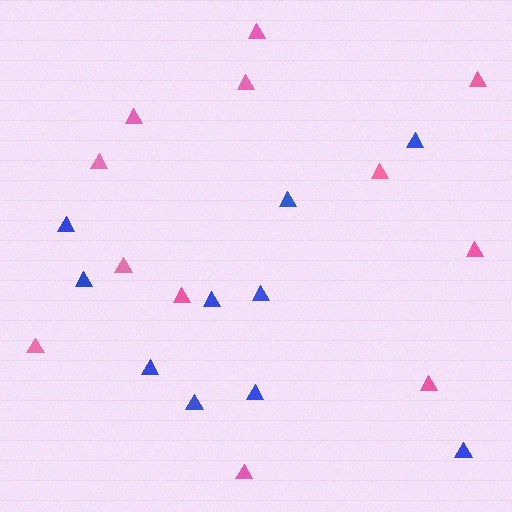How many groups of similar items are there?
There are 2 groups: one group of blue triangles (10) and one group of pink triangles (12).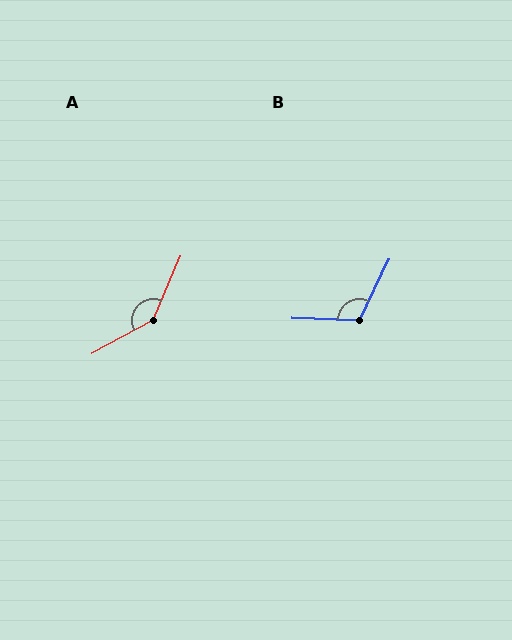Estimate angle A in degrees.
Approximately 141 degrees.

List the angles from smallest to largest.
B (113°), A (141°).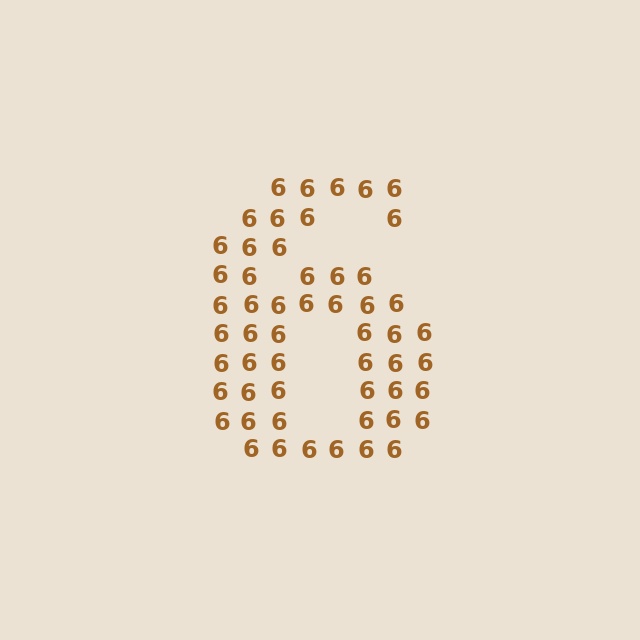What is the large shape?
The large shape is the digit 6.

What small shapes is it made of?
It is made of small digit 6's.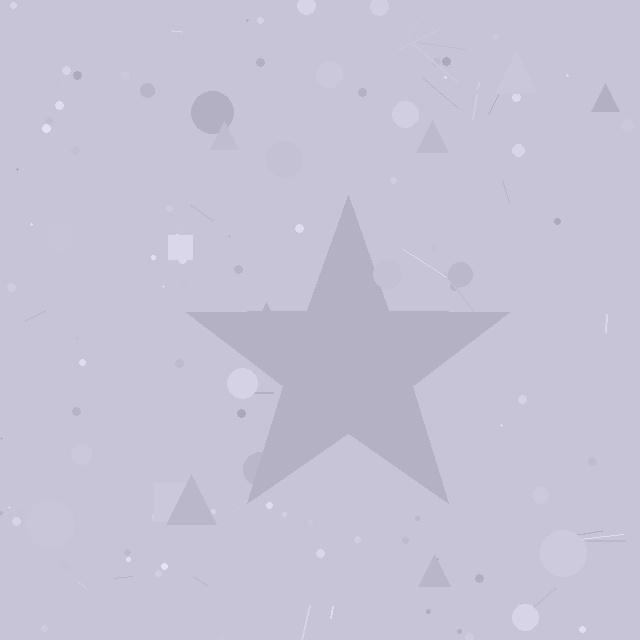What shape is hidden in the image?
A star is hidden in the image.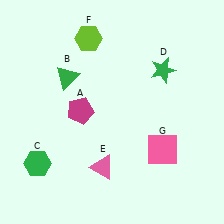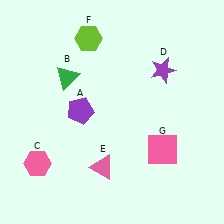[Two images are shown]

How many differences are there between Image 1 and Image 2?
There are 3 differences between the two images.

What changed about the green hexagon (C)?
In Image 1, C is green. In Image 2, it changed to pink.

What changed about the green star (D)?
In Image 1, D is green. In Image 2, it changed to purple.